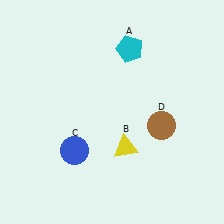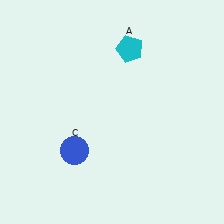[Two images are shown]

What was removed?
The yellow triangle (B), the brown circle (D) were removed in Image 2.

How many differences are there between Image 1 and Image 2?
There are 2 differences between the two images.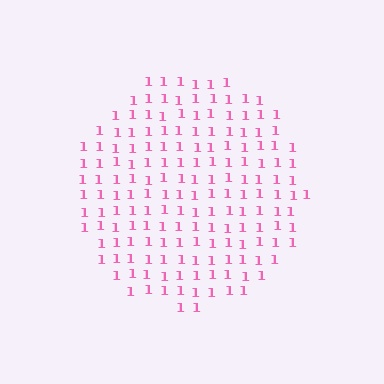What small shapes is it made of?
It is made of small digit 1's.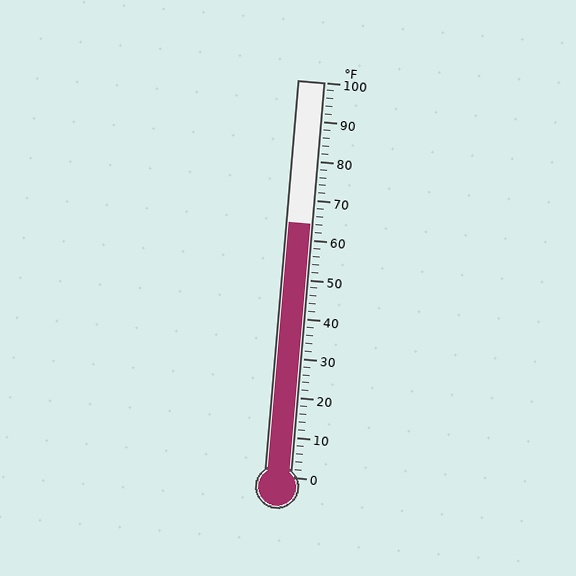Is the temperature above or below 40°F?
The temperature is above 40°F.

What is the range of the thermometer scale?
The thermometer scale ranges from 0°F to 100°F.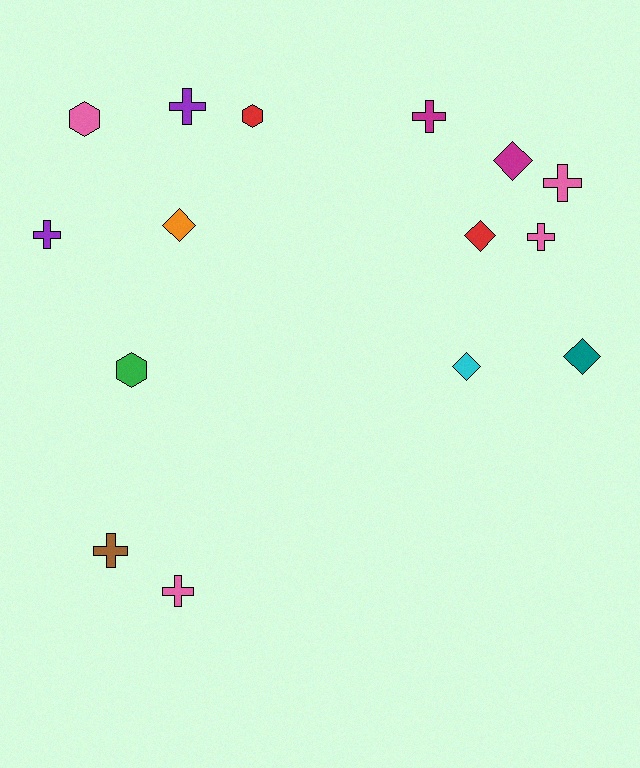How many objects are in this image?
There are 15 objects.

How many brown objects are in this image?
There is 1 brown object.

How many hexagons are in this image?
There are 3 hexagons.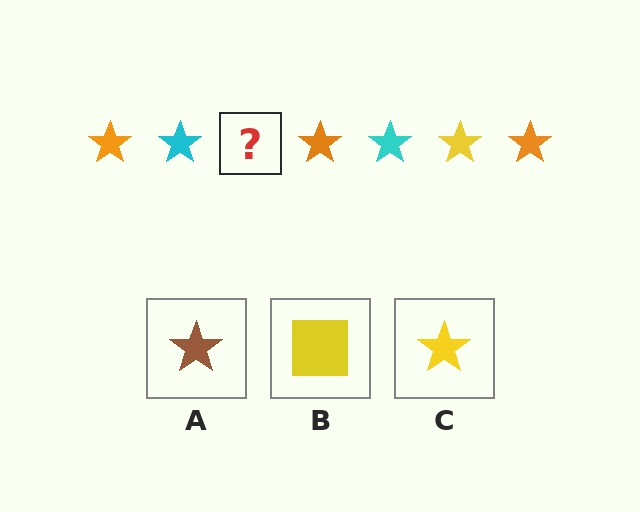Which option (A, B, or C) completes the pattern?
C.